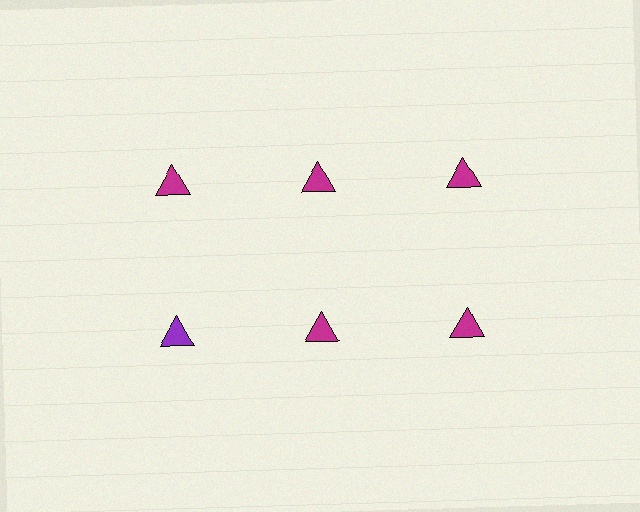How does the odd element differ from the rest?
It has a different color: purple instead of magenta.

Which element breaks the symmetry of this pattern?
The purple triangle in the second row, leftmost column breaks the symmetry. All other shapes are magenta triangles.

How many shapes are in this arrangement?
There are 6 shapes arranged in a grid pattern.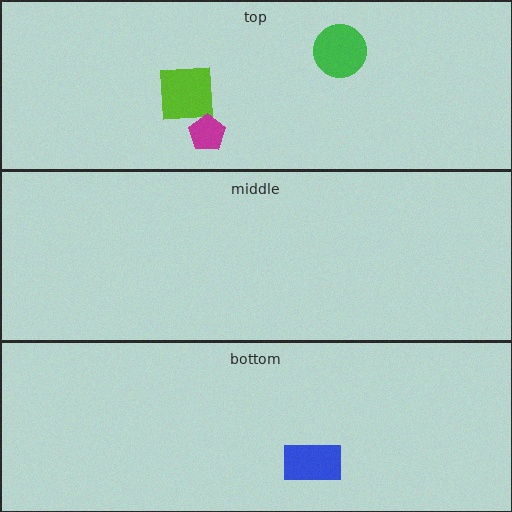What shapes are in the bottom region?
The blue rectangle.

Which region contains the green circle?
The top region.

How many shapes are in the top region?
3.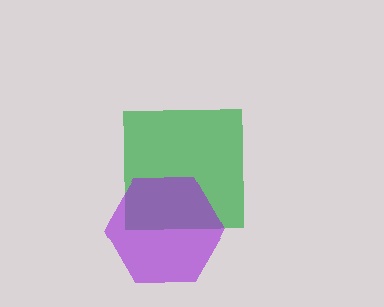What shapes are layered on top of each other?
The layered shapes are: a green square, a purple hexagon.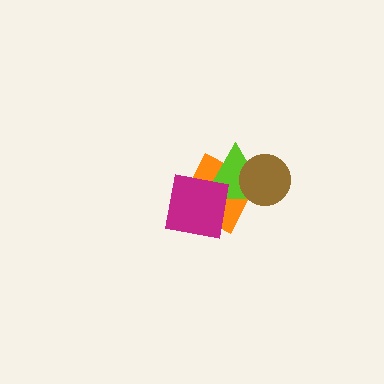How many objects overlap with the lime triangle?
3 objects overlap with the lime triangle.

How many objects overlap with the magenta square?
2 objects overlap with the magenta square.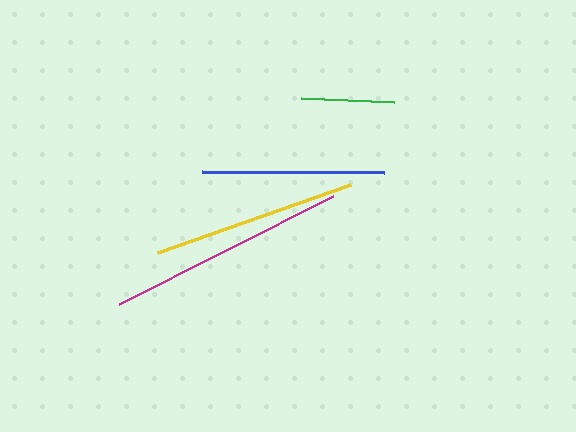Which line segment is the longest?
The magenta line is the longest at approximately 239 pixels.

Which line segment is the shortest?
The green line is the shortest at approximately 93 pixels.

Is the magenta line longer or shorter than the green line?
The magenta line is longer than the green line.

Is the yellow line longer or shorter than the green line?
The yellow line is longer than the green line.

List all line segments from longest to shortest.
From longest to shortest: magenta, yellow, blue, green.